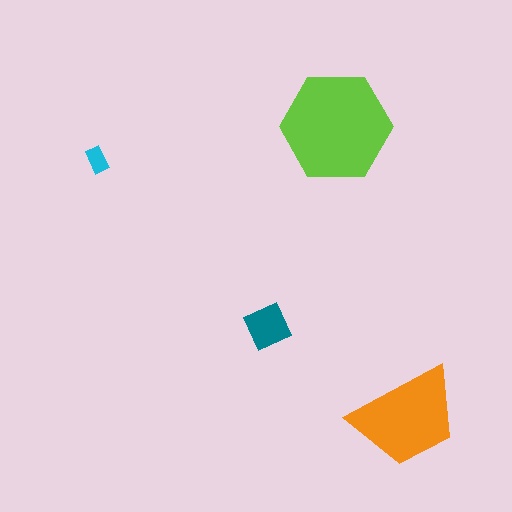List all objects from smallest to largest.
The cyan rectangle, the teal diamond, the orange trapezoid, the lime hexagon.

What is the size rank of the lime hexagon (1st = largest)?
1st.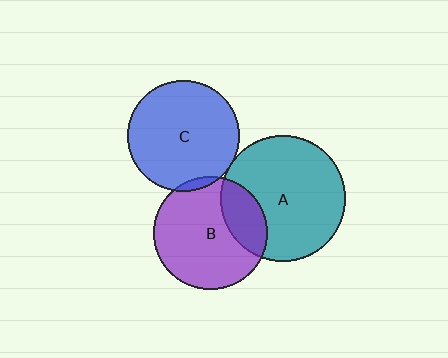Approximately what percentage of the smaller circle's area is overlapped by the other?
Approximately 5%.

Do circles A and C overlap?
Yes.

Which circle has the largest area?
Circle A (teal).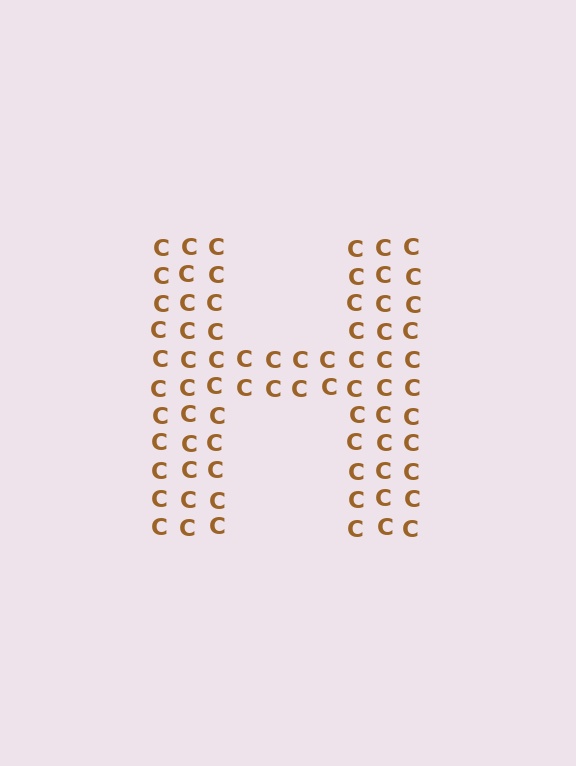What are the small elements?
The small elements are letter C's.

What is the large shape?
The large shape is the letter H.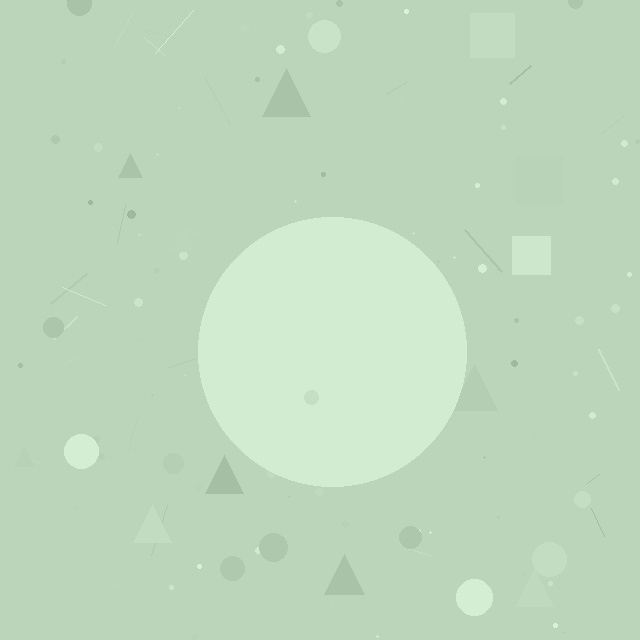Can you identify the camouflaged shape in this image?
The camouflaged shape is a circle.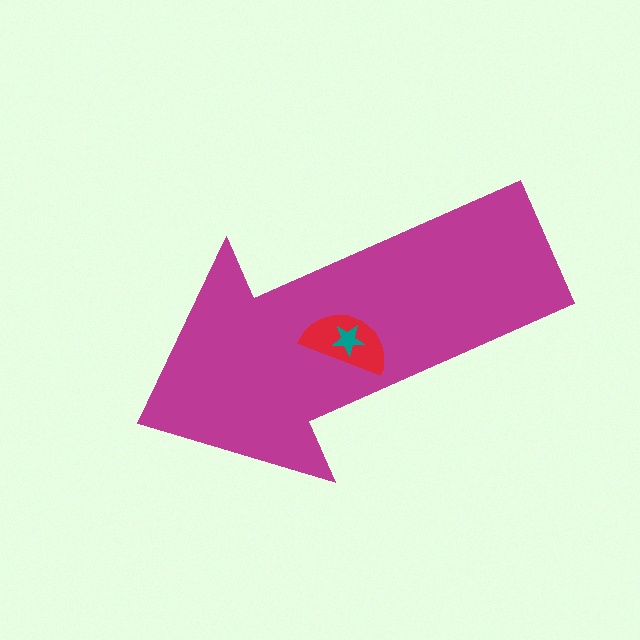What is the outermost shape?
The magenta arrow.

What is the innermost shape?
The teal star.